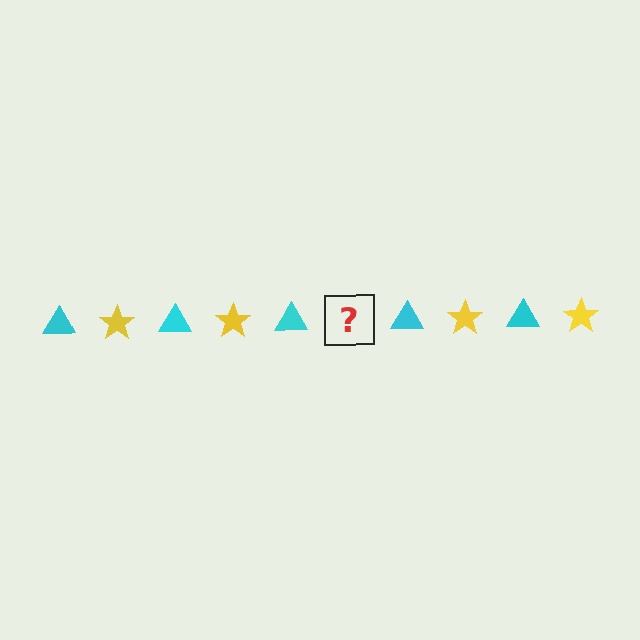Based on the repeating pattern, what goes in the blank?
The blank should be a yellow star.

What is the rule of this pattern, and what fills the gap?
The rule is that the pattern alternates between cyan triangle and yellow star. The gap should be filled with a yellow star.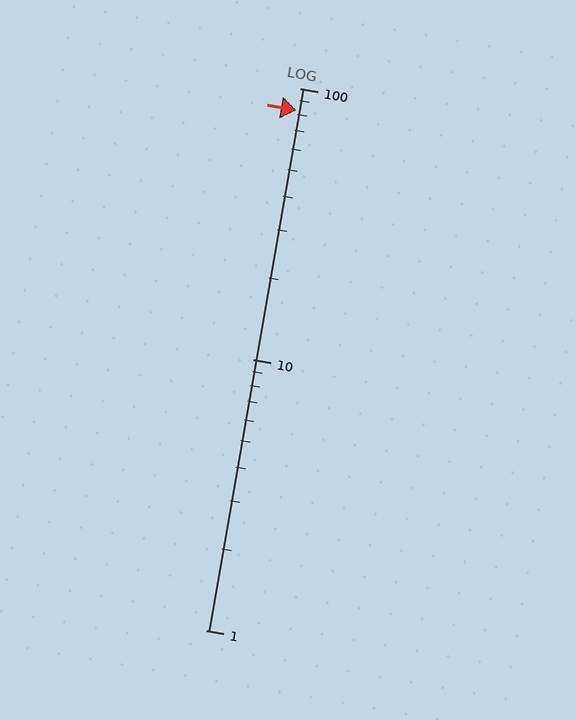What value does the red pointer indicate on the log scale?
The pointer indicates approximately 83.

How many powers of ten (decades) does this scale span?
The scale spans 2 decades, from 1 to 100.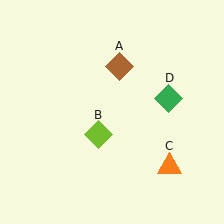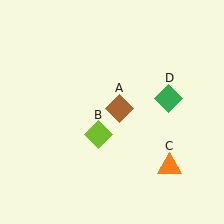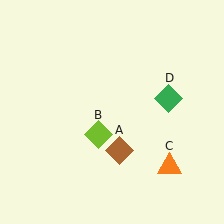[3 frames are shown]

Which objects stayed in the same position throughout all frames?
Lime diamond (object B) and orange triangle (object C) and green diamond (object D) remained stationary.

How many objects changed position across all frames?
1 object changed position: brown diamond (object A).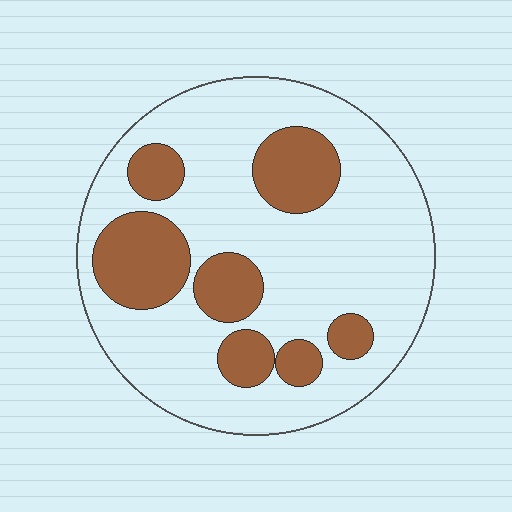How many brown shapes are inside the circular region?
7.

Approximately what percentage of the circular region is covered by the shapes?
Approximately 25%.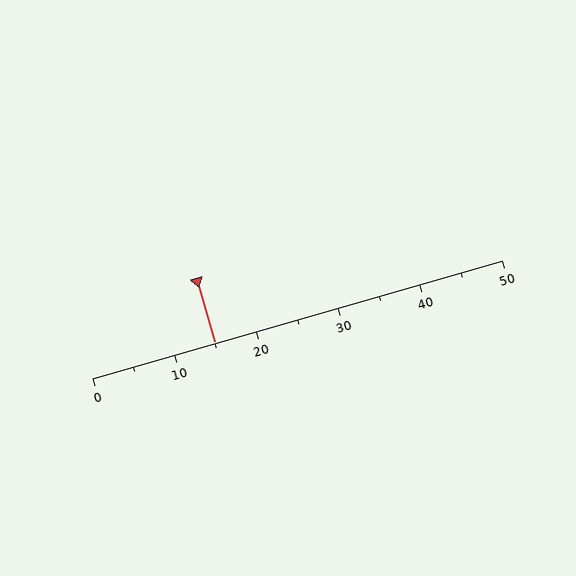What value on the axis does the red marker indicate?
The marker indicates approximately 15.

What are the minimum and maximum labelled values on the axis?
The axis runs from 0 to 50.